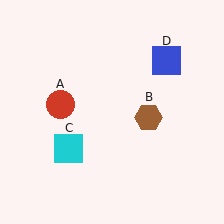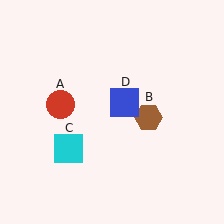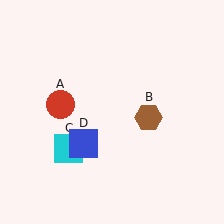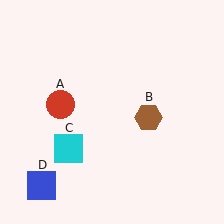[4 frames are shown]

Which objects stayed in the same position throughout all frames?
Red circle (object A) and brown hexagon (object B) and cyan square (object C) remained stationary.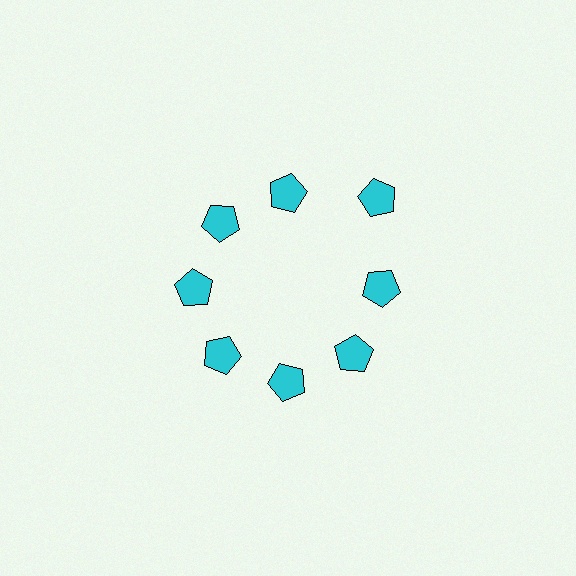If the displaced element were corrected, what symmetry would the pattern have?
It would have 8-fold rotational symmetry — the pattern would map onto itself every 45 degrees.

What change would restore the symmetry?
The symmetry would be restored by moving it inward, back onto the ring so that all 8 pentagons sit at equal angles and equal distance from the center.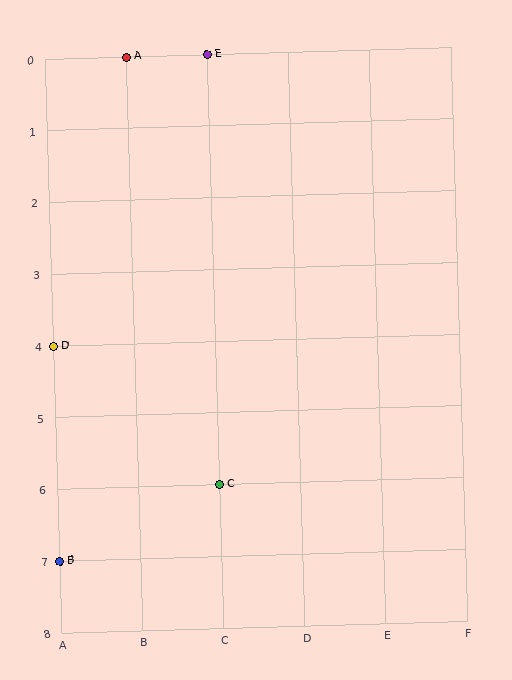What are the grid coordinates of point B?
Point B is at grid coordinates (A, 7).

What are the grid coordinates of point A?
Point A is at grid coordinates (B, 0).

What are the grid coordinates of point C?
Point C is at grid coordinates (C, 6).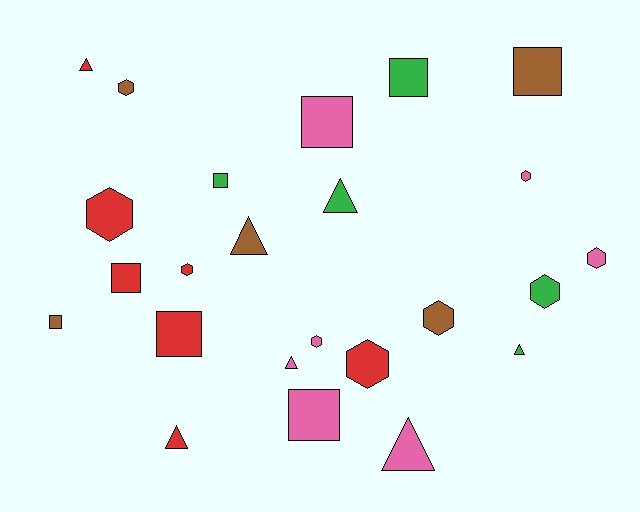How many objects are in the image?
There are 24 objects.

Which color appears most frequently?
Pink, with 7 objects.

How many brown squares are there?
There are 2 brown squares.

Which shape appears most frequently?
Hexagon, with 9 objects.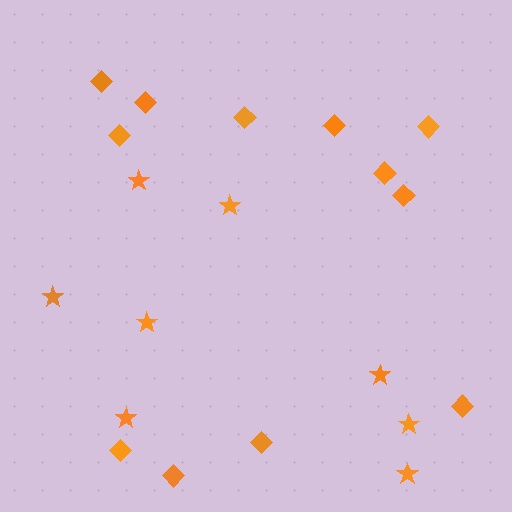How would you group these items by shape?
There are 2 groups: one group of diamonds (12) and one group of stars (8).